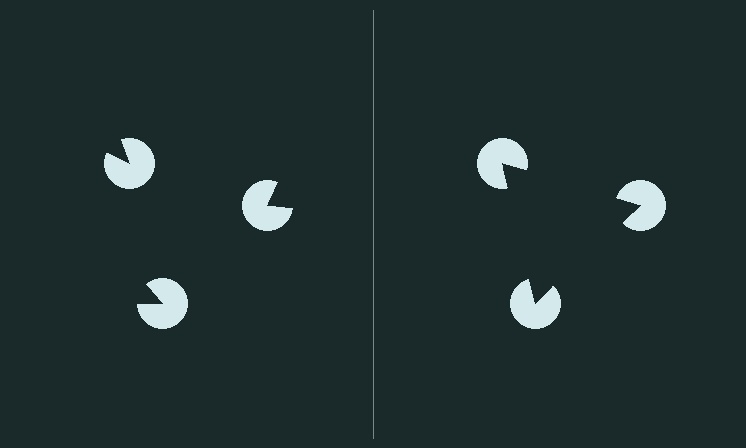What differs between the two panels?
The pac-man discs are positioned identically on both sides; only the wedge orientations differ. On the right they align to a triangle; on the left they are misaligned.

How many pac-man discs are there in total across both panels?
6 — 3 on each side.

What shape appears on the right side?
An illusory triangle.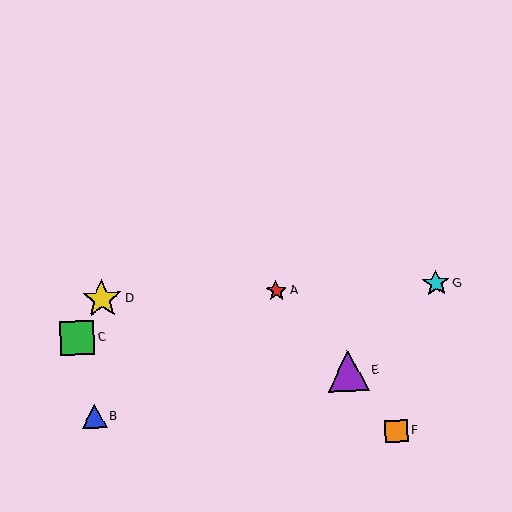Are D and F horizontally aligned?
No, D is at y≈299 and F is at y≈431.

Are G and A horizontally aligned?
Yes, both are at y≈283.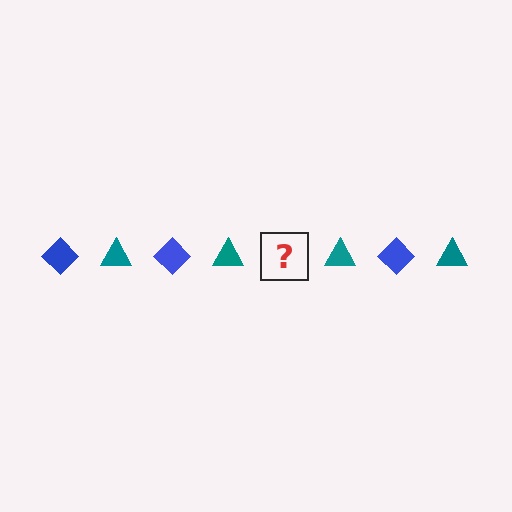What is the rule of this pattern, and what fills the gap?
The rule is that the pattern alternates between blue diamond and teal triangle. The gap should be filled with a blue diamond.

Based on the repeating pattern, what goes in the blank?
The blank should be a blue diamond.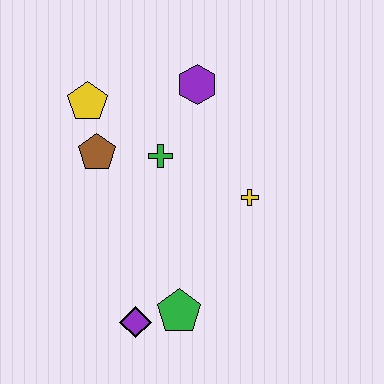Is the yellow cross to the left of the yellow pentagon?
No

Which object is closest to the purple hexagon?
The green cross is closest to the purple hexagon.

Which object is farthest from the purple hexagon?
The purple diamond is farthest from the purple hexagon.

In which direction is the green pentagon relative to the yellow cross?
The green pentagon is below the yellow cross.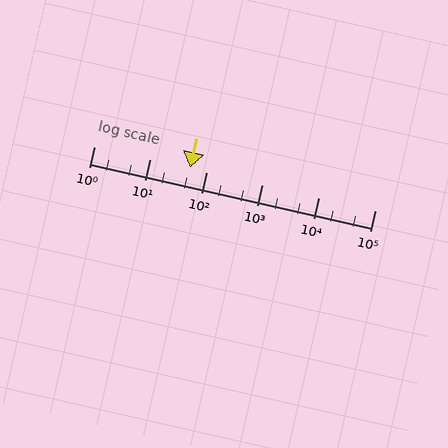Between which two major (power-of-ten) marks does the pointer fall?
The pointer is between 10 and 100.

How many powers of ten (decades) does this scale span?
The scale spans 5 decades, from 1 to 100000.